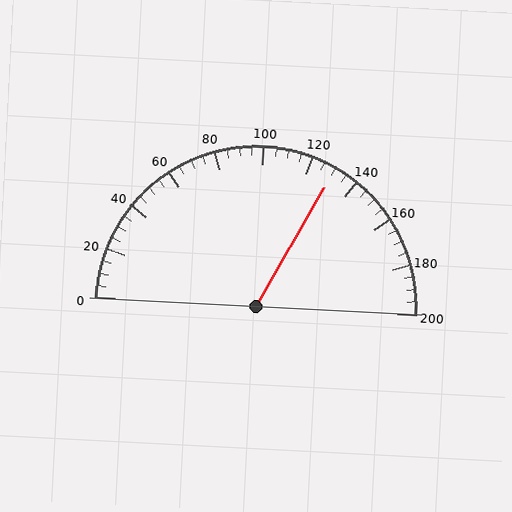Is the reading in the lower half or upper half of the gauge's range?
The reading is in the upper half of the range (0 to 200).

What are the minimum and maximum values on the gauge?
The gauge ranges from 0 to 200.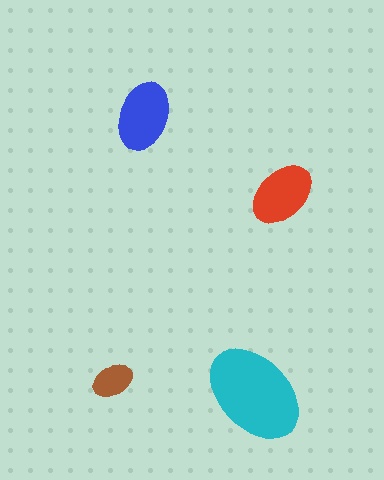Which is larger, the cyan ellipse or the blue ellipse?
The cyan one.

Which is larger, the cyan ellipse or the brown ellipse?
The cyan one.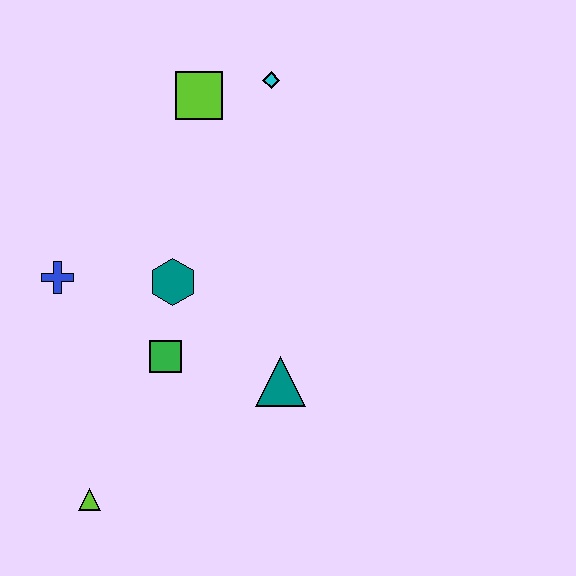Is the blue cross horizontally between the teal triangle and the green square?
No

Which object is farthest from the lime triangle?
The cyan diamond is farthest from the lime triangle.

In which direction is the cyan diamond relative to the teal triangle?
The cyan diamond is above the teal triangle.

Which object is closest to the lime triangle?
The green square is closest to the lime triangle.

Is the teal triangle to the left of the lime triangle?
No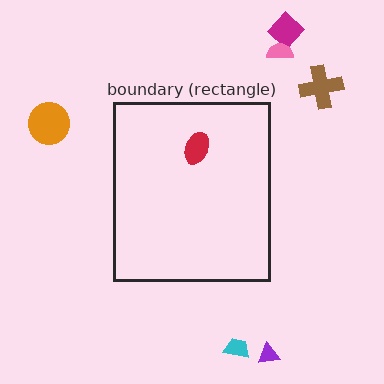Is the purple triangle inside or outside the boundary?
Outside.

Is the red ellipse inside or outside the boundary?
Inside.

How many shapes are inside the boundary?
1 inside, 6 outside.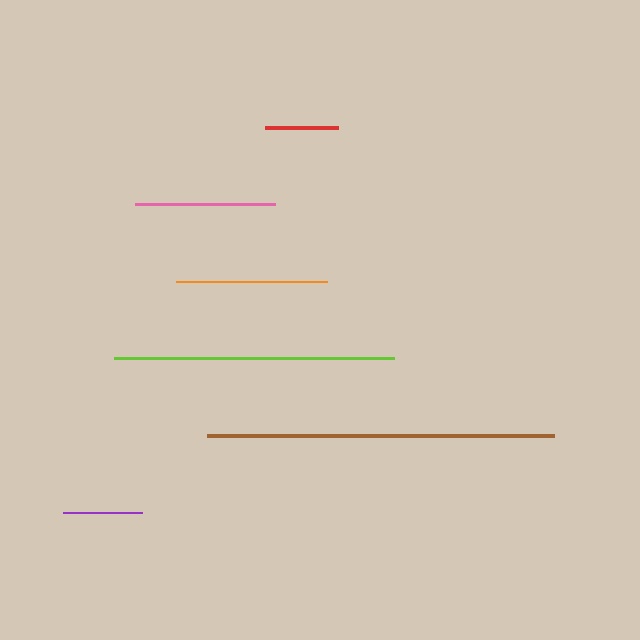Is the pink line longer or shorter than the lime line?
The lime line is longer than the pink line.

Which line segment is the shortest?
The red line is the shortest at approximately 73 pixels.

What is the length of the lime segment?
The lime segment is approximately 280 pixels long.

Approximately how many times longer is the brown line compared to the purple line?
The brown line is approximately 4.4 times the length of the purple line.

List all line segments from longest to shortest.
From longest to shortest: brown, lime, orange, pink, purple, red.